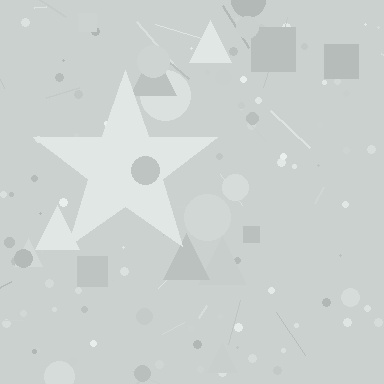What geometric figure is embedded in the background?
A star is embedded in the background.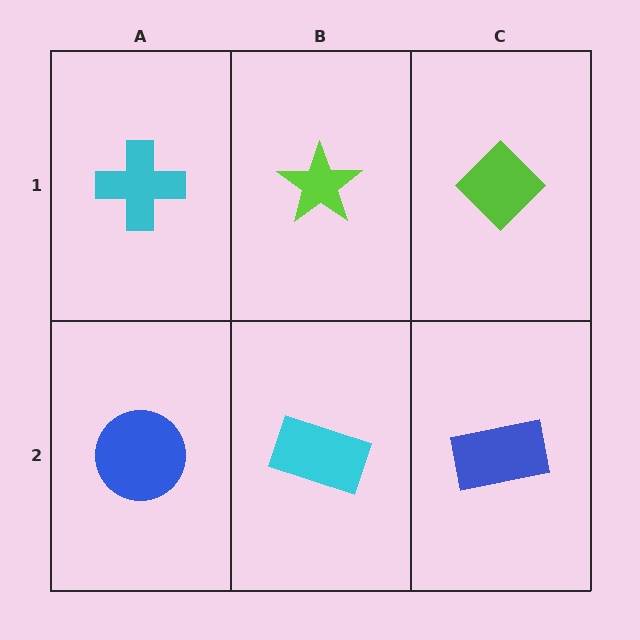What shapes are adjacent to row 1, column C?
A blue rectangle (row 2, column C), a lime star (row 1, column B).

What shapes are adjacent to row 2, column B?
A lime star (row 1, column B), a blue circle (row 2, column A), a blue rectangle (row 2, column C).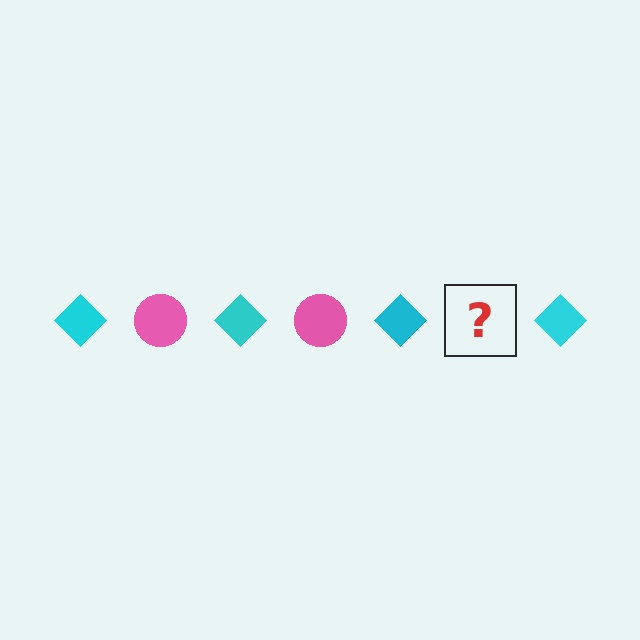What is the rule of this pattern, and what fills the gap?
The rule is that the pattern alternates between cyan diamond and pink circle. The gap should be filled with a pink circle.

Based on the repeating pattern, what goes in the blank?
The blank should be a pink circle.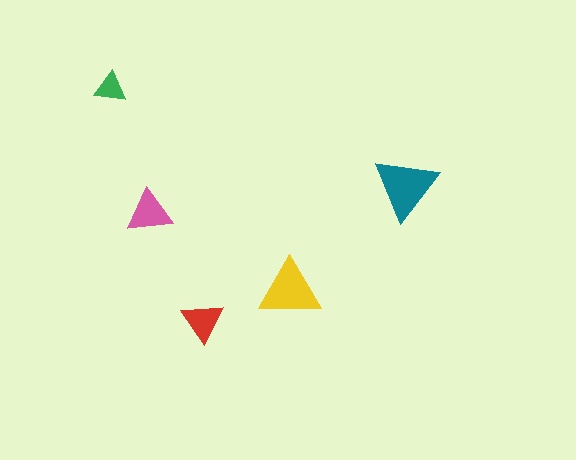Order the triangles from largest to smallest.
the teal one, the yellow one, the pink one, the red one, the green one.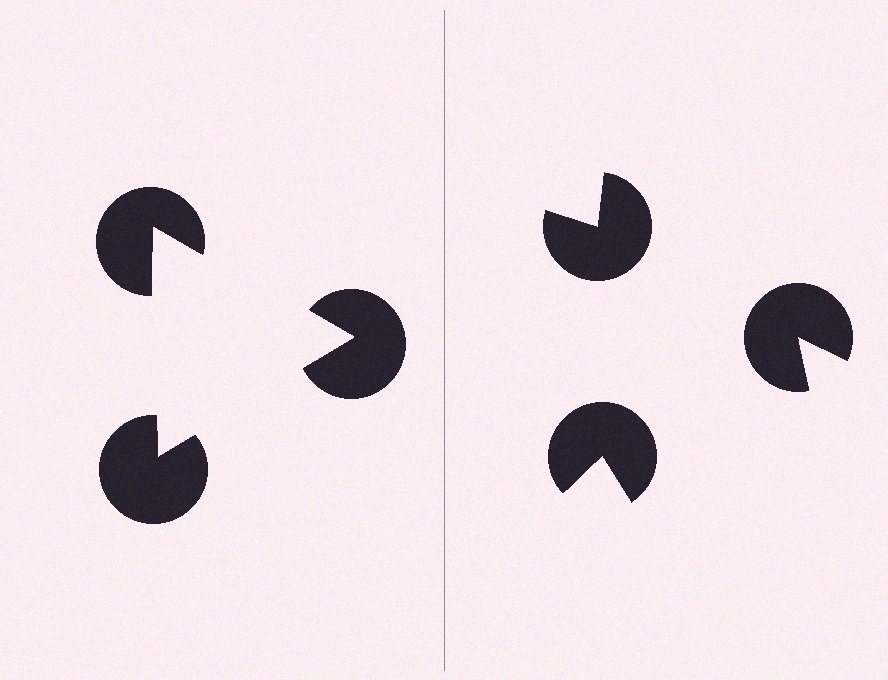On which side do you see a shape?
An illusory triangle appears on the left side. On the right side the wedge cuts are rotated, so no coherent shape forms.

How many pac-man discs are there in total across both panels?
6 — 3 on each side.